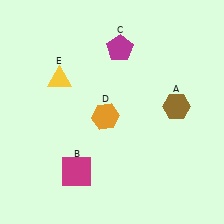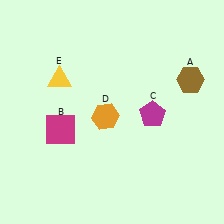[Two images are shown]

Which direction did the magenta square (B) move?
The magenta square (B) moved up.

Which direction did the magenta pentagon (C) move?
The magenta pentagon (C) moved down.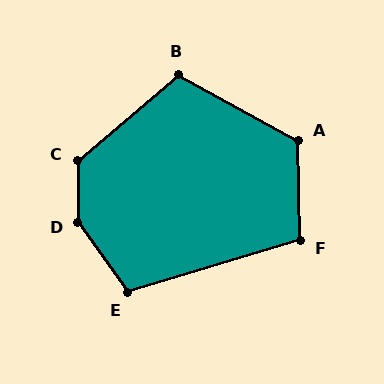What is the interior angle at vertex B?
Approximately 111 degrees (obtuse).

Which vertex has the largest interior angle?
D, at approximately 144 degrees.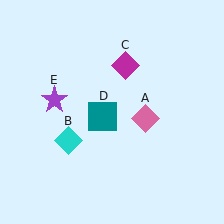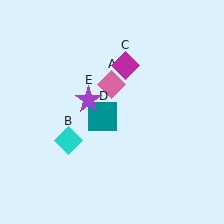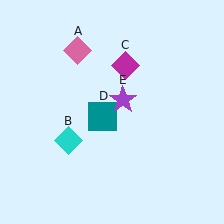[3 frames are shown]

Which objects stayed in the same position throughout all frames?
Cyan diamond (object B) and magenta diamond (object C) and teal square (object D) remained stationary.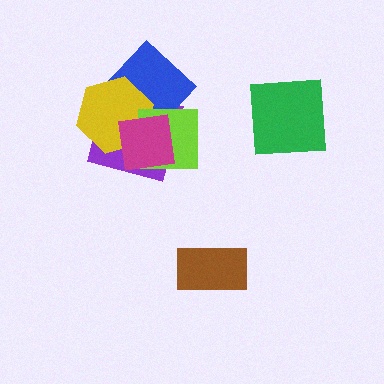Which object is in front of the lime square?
The magenta square is in front of the lime square.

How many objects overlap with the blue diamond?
4 objects overlap with the blue diamond.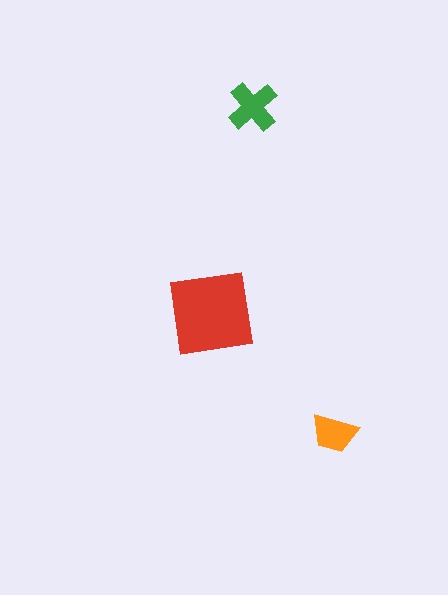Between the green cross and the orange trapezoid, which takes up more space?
The green cross.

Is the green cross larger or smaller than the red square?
Smaller.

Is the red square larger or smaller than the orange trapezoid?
Larger.